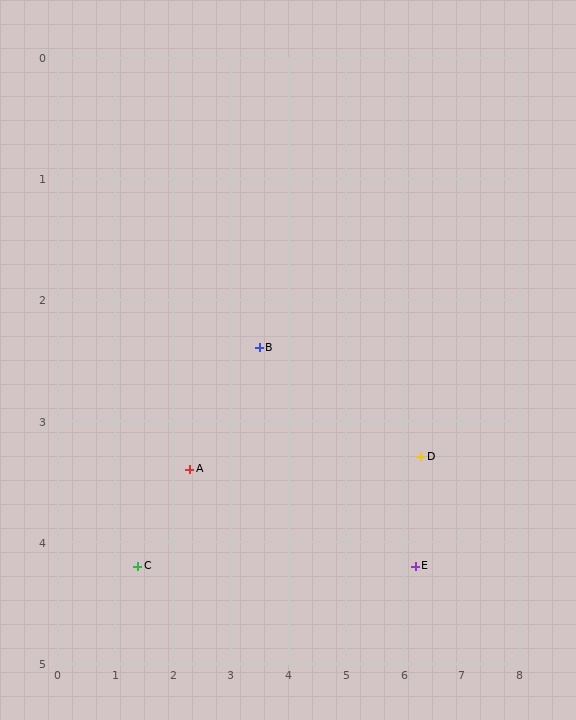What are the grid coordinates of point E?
Point E is at approximately (6.2, 4.2).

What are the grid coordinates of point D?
Point D is at approximately (6.3, 3.3).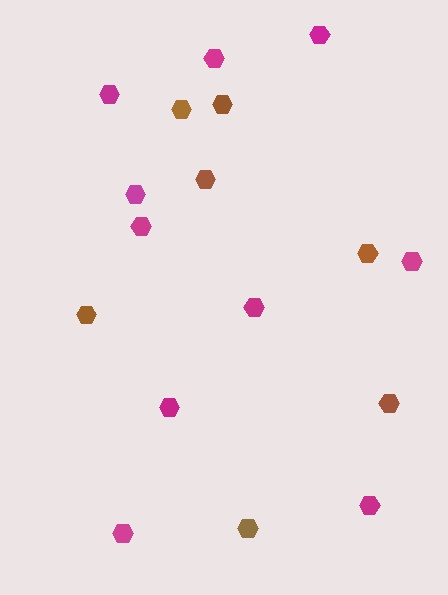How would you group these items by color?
There are 2 groups: one group of brown hexagons (7) and one group of magenta hexagons (10).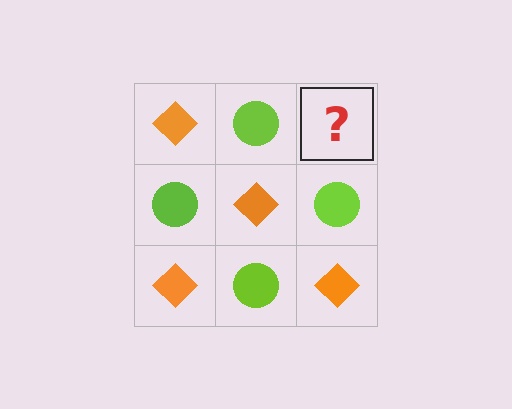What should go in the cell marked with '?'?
The missing cell should contain an orange diamond.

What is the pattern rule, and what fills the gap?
The rule is that it alternates orange diamond and lime circle in a checkerboard pattern. The gap should be filled with an orange diamond.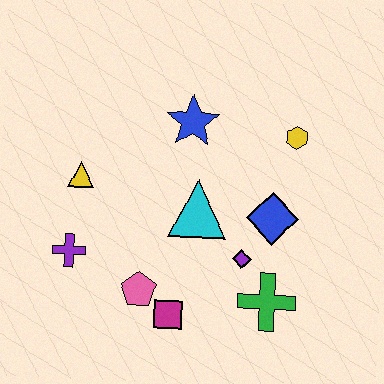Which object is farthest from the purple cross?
The yellow hexagon is farthest from the purple cross.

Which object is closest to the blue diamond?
The purple diamond is closest to the blue diamond.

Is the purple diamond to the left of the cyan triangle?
No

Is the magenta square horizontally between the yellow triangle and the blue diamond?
Yes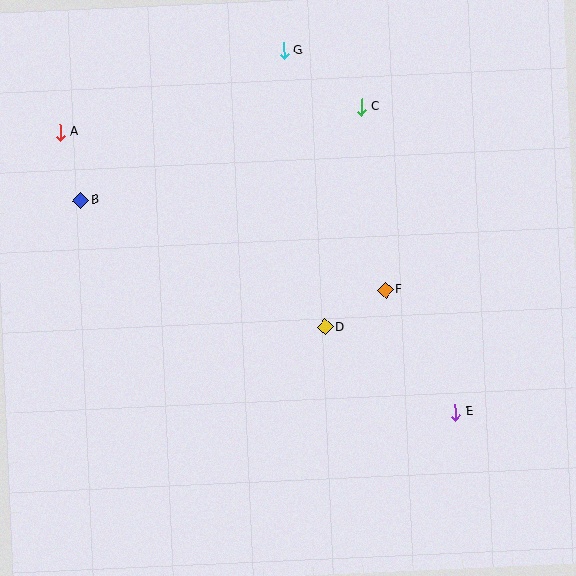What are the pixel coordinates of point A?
Point A is at (60, 132).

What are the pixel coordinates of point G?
Point G is at (284, 51).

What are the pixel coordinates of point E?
Point E is at (456, 412).